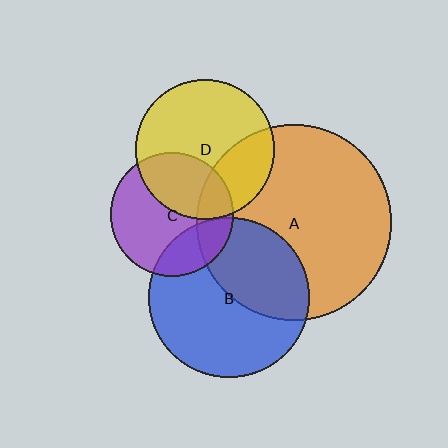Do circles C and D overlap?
Yes.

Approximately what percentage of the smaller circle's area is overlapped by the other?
Approximately 40%.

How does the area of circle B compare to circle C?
Approximately 1.7 times.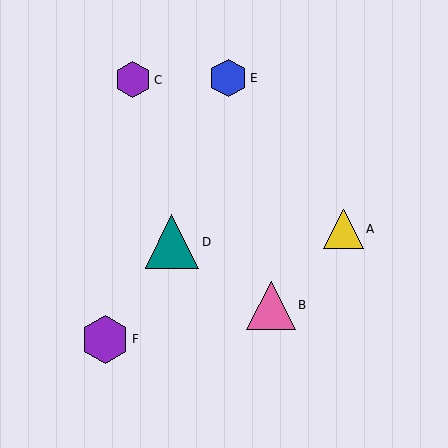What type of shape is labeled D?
Shape D is a teal triangle.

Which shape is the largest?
The teal triangle (labeled D) is the largest.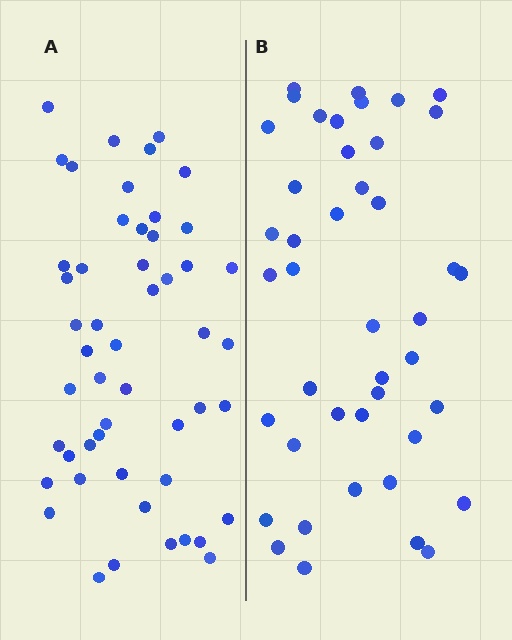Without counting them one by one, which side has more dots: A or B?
Region A (the left region) has more dots.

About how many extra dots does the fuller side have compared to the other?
Region A has roughly 8 or so more dots than region B.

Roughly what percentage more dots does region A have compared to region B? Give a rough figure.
About 20% more.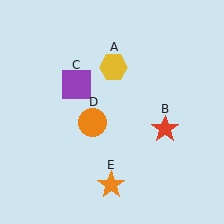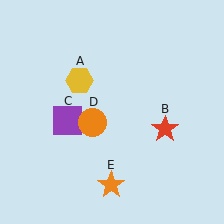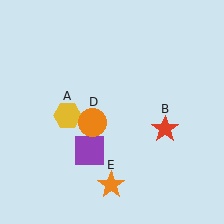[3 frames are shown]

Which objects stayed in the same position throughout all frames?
Red star (object B) and orange circle (object D) and orange star (object E) remained stationary.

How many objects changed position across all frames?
2 objects changed position: yellow hexagon (object A), purple square (object C).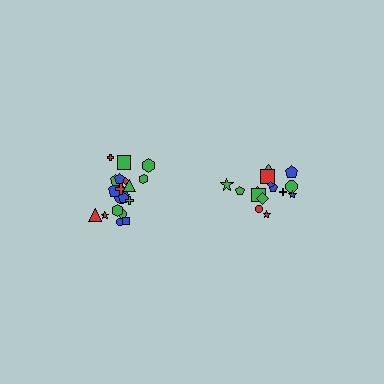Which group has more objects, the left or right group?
The left group.